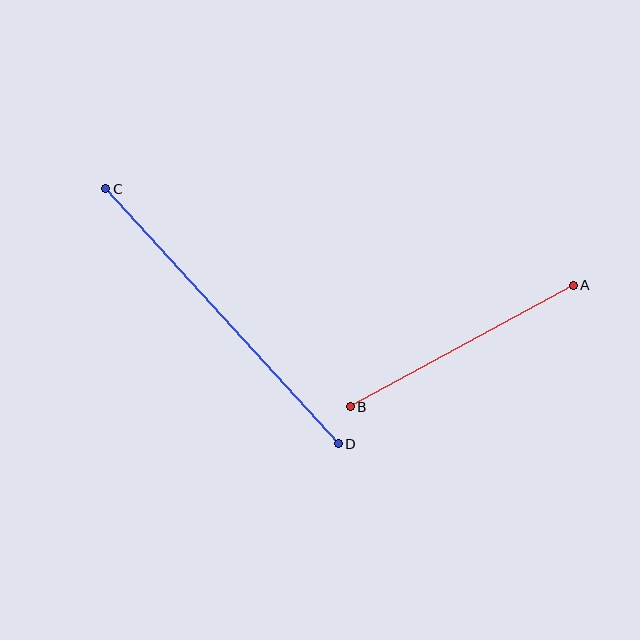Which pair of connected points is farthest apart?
Points C and D are farthest apart.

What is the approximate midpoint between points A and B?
The midpoint is at approximately (462, 346) pixels.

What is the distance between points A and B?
The distance is approximately 254 pixels.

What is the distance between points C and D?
The distance is approximately 345 pixels.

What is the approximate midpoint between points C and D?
The midpoint is at approximately (222, 316) pixels.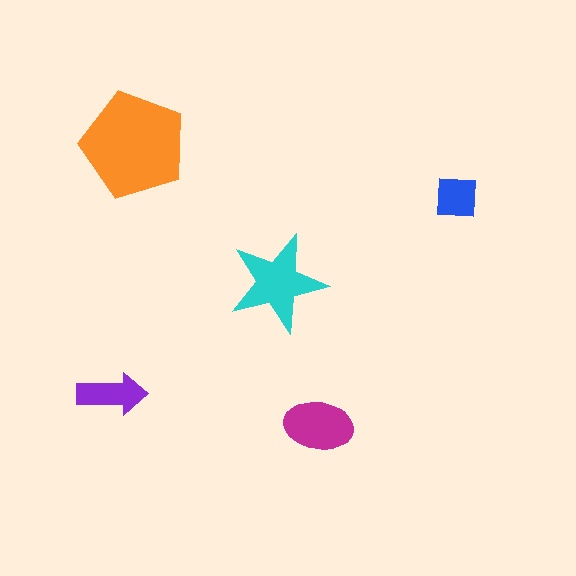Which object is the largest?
The orange pentagon.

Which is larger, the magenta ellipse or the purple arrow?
The magenta ellipse.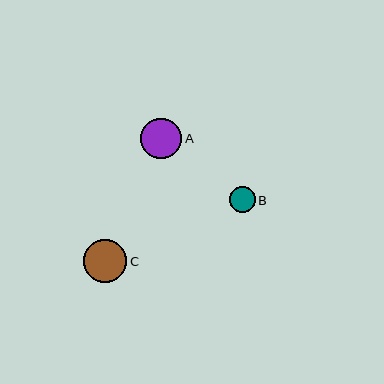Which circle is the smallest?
Circle B is the smallest with a size of approximately 25 pixels.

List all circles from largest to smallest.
From largest to smallest: C, A, B.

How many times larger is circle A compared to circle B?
Circle A is approximately 1.6 times the size of circle B.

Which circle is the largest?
Circle C is the largest with a size of approximately 43 pixels.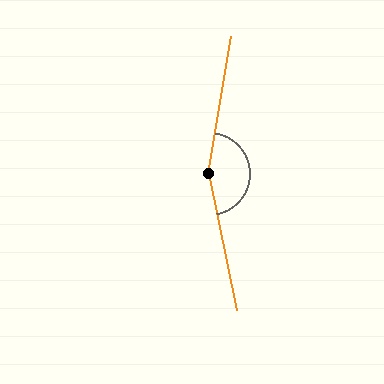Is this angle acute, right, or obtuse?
It is obtuse.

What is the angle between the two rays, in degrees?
Approximately 159 degrees.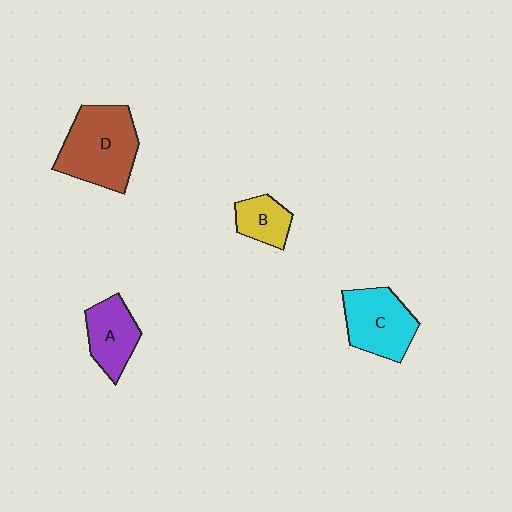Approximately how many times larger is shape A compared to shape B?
Approximately 1.4 times.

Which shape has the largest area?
Shape D (brown).